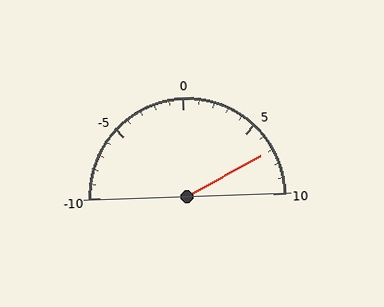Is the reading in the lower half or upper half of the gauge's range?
The reading is in the upper half of the range (-10 to 10).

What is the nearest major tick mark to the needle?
The nearest major tick mark is 5.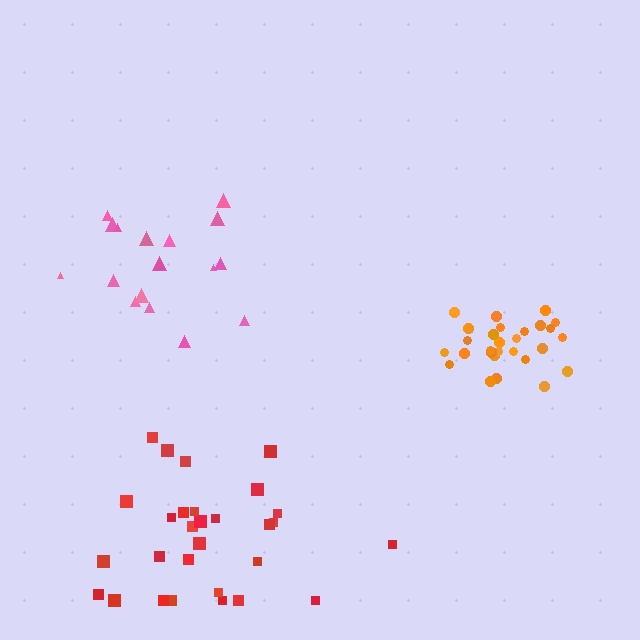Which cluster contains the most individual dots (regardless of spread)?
Orange (30).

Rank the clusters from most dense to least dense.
orange, red, pink.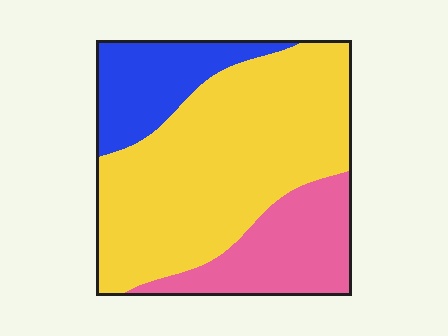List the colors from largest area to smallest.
From largest to smallest: yellow, pink, blue.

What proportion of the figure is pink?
Pink covers about 20% of the figure.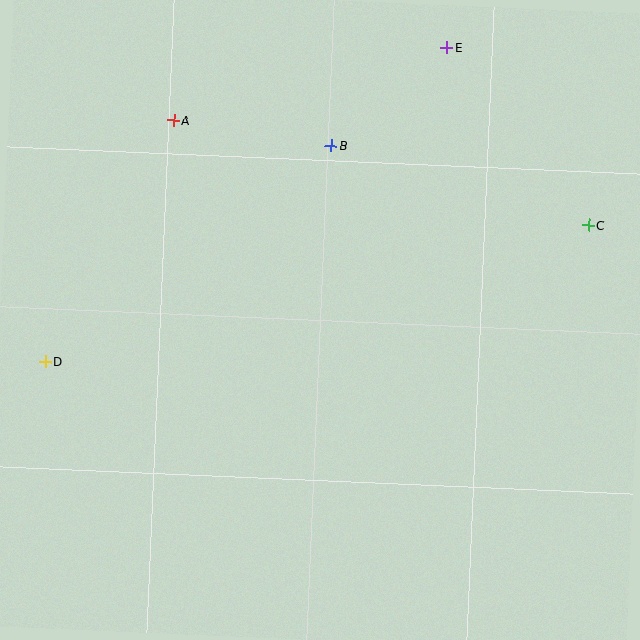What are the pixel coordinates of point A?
Point A is at (173, 120).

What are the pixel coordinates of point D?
Point D is at (45, 361).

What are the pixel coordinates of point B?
Point B is at (331, 146).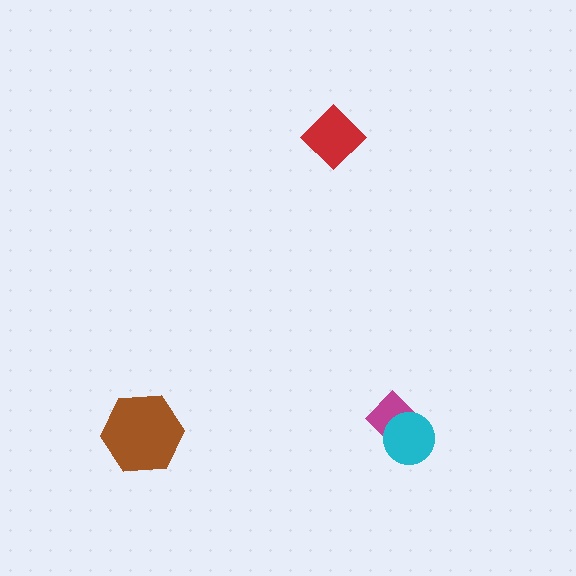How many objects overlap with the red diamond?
0 objects overlap with the red diamond.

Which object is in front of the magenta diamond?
The cyan circle is in front of the magenta diamond.